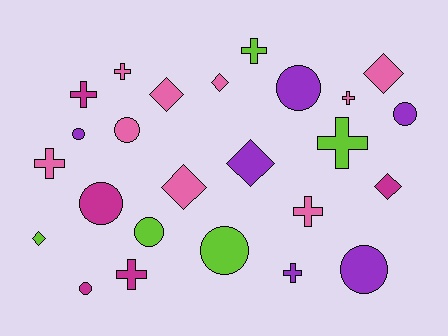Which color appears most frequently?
Pink, with 9 objects.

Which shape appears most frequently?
Circle, with 9 objects.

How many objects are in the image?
There are 25 objects.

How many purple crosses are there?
There is 1 purple cross.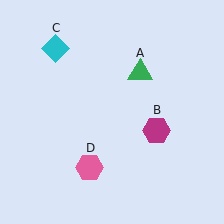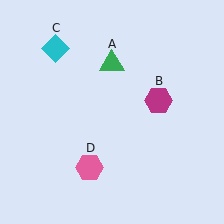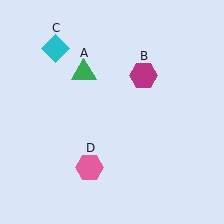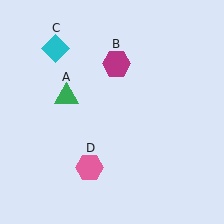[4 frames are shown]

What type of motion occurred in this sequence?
The green triangle (object A), magenta hexagon (object B) rotated counterclockwise around the center of the scene.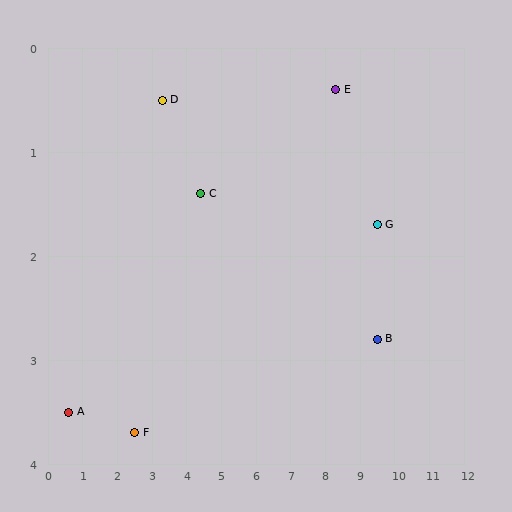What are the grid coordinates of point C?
Point C is at approximately (4.4, 1.4).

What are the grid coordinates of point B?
Point B is at approximately (9.5, 2.8).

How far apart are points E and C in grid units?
Points E and C are about 4.0 grid units apart.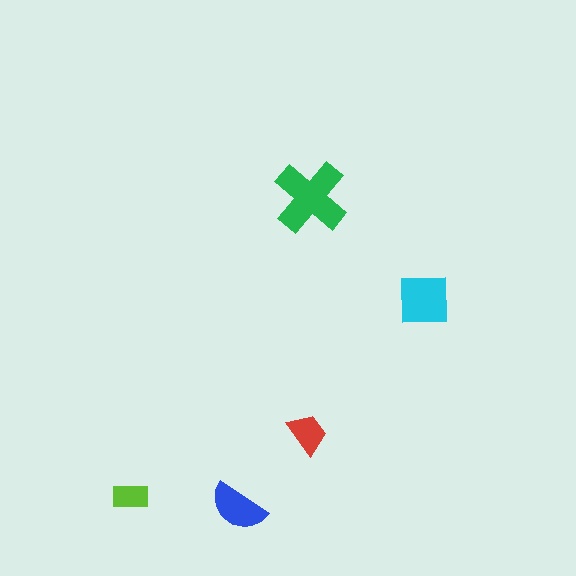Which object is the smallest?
The lime rectangle.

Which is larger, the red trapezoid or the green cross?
The green cross.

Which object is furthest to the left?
The lime rectangle is leftmost.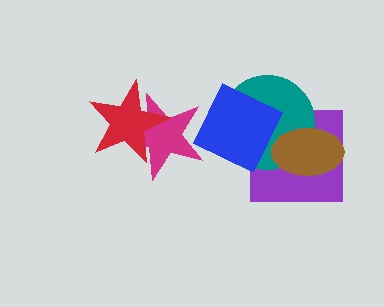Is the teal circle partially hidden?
Yes, it is partially covered by another shape.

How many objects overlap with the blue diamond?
4 objects overlap with the blue diamond.